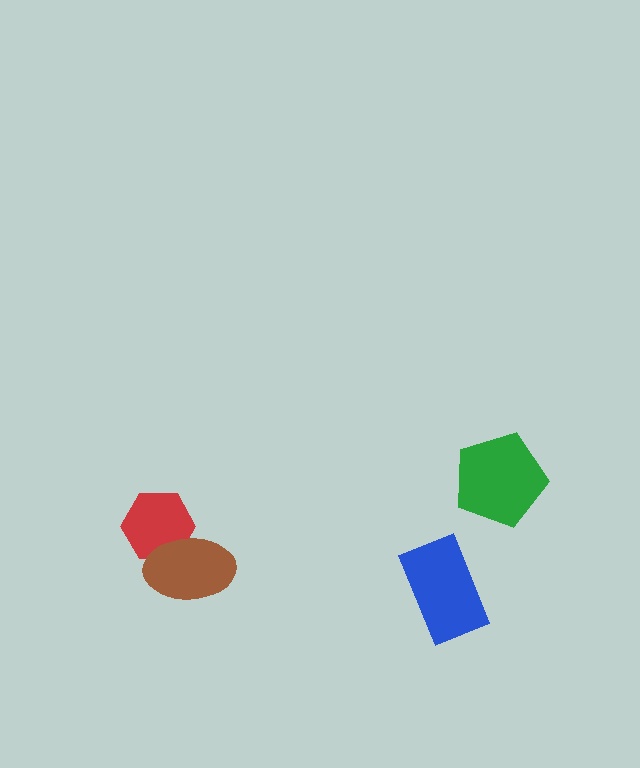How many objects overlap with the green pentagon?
0 objects overlap with the green pentagon.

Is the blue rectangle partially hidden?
No, no other shape covers it.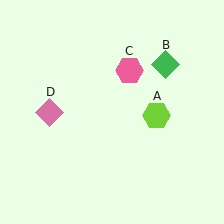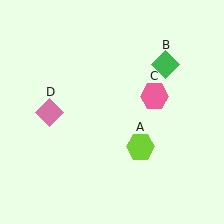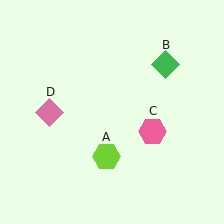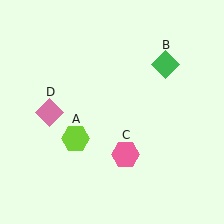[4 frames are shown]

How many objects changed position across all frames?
2 objects changed position: lime hexagon (object A), pink hexagon (object C).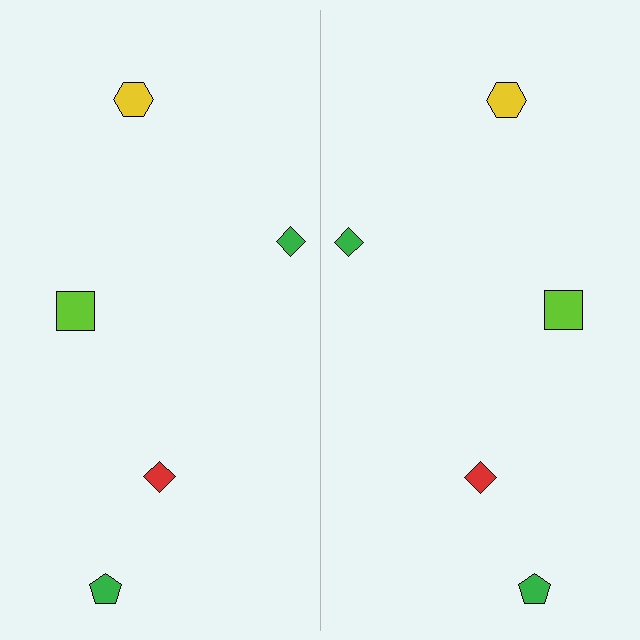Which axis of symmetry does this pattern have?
The pattern has a vertical axis of symmetry running through the center of the image.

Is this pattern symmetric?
Yes, this pattern has bilateral (reflection) symmetry.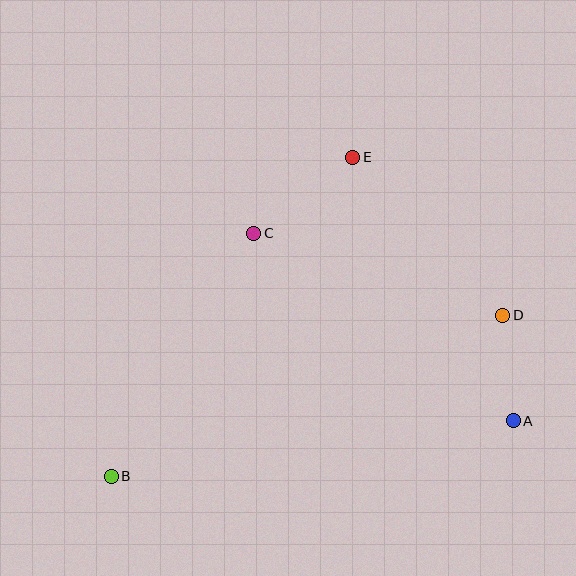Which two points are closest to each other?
Points A and D are closest to each other.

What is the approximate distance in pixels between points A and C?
The distance between A and C is approximately 320 pixels.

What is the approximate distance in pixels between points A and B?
The distance between A and B is approximately 406 pixels.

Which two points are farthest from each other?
Points B and D are farthest from each other.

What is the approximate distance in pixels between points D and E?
The distance between D and E is approximately 218 pixels.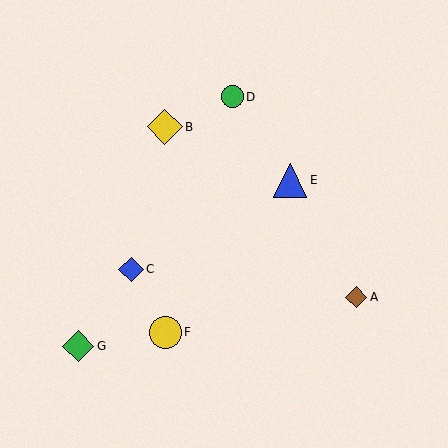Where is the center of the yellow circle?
The center of the yellow circle is at (166, 332).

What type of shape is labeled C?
Shape C is a blue diamond.